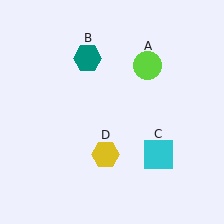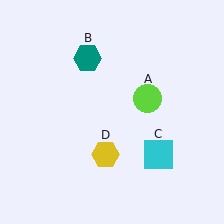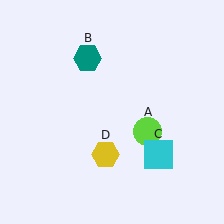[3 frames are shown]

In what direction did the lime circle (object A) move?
The lime circle (object A) moved down.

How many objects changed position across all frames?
1 object changed position: lime circle (object A).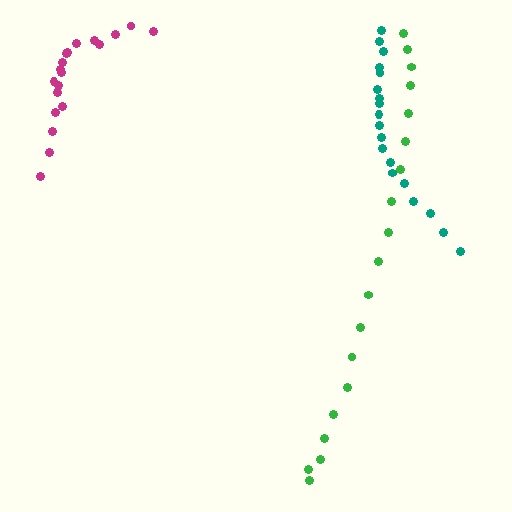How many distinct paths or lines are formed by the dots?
There are 3 distinct paths.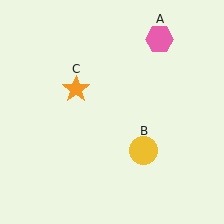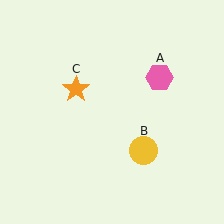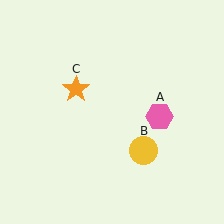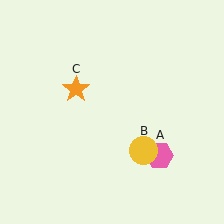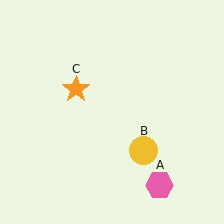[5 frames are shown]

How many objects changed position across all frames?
1 object changed position: pink hexagon (object A).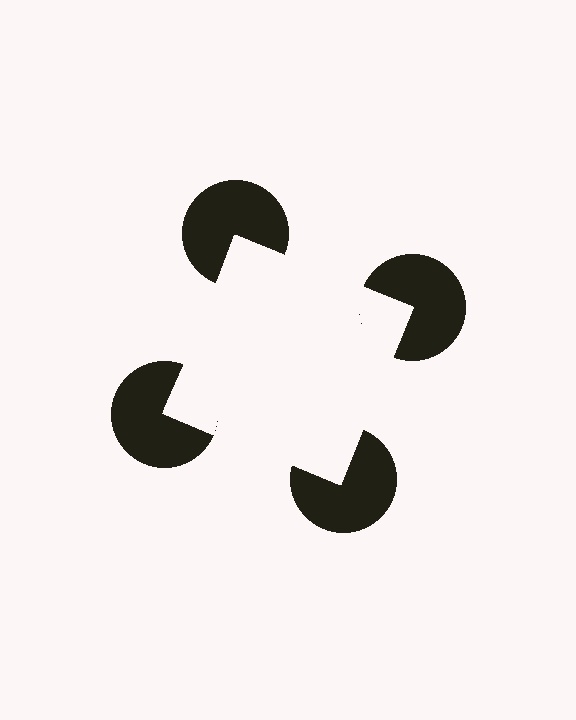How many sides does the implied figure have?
4 sides.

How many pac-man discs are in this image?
There are 4 — one at each vertex of the illusory square.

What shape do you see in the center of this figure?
An illusory square — its edges are inferred from the aligned wedge cuts in the pac-man discs, not physically drawn.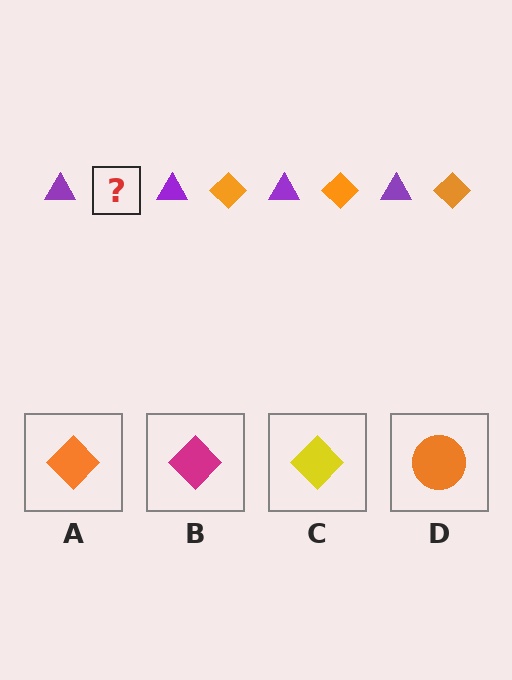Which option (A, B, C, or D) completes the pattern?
A.